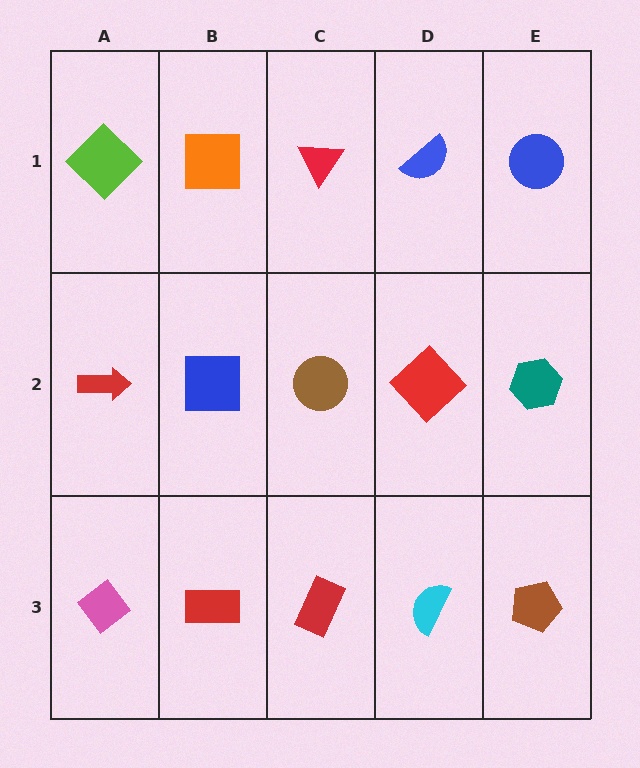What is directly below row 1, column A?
A red arrow.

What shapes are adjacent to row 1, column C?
A brown circle (row 2, column C), an orange square (row 1, column B), a blue semicircle (row 1, column D).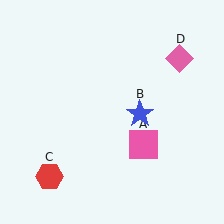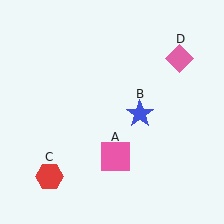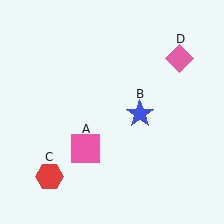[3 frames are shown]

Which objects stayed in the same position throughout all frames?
Blue star (object B) and red hexagon (object C) and pink diamond (object D) remained stationary.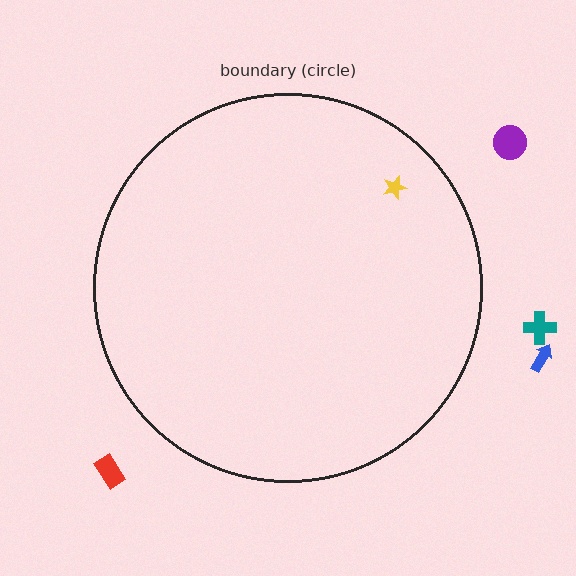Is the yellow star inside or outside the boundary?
Inside.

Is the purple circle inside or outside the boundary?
Outside.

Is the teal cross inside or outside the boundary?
Outside.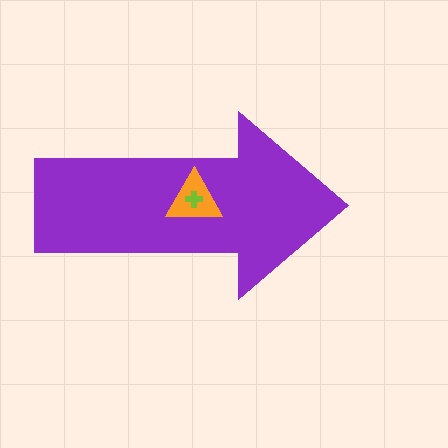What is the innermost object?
The lime cross.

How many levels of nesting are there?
3.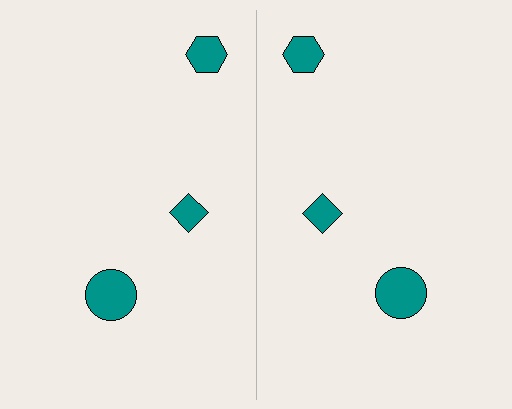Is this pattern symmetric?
Yes, this pattern has bilateral (reflection) symmetry.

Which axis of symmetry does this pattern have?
The pattern has a vertical axis of symmetry running through the center of the image.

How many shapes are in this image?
There are 6 shapes in this image.